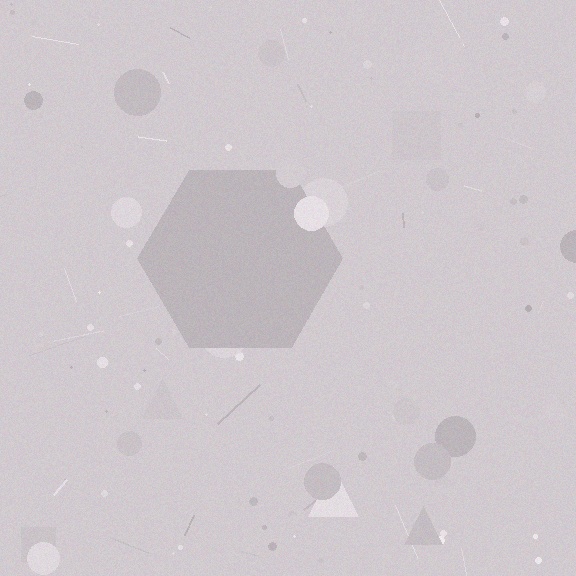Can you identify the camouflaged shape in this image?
The camouflaged shape is a hexagon.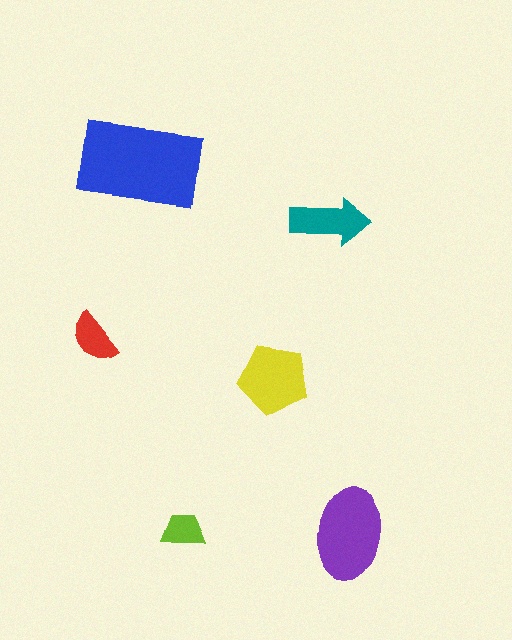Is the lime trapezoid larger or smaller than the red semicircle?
Smaller.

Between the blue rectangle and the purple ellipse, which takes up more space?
The blue rectangle.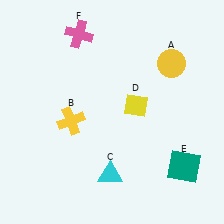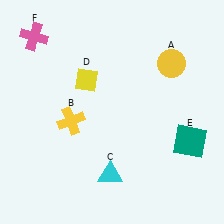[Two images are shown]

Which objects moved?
The objects that moved are: the yellow diamond (D), the teal square (E), the pink cross (F).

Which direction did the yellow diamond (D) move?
The yellow diamond (D) moved left.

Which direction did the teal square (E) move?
The teal square (E) moved up.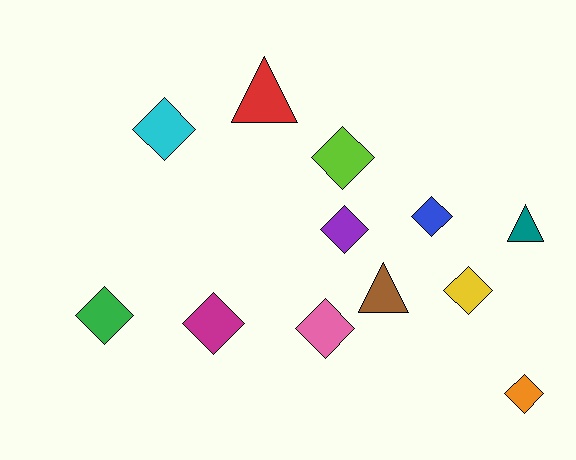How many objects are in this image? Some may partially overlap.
There are 12 objects.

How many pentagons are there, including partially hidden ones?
There are no pentagons.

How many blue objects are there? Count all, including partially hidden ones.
There is 1 blue object.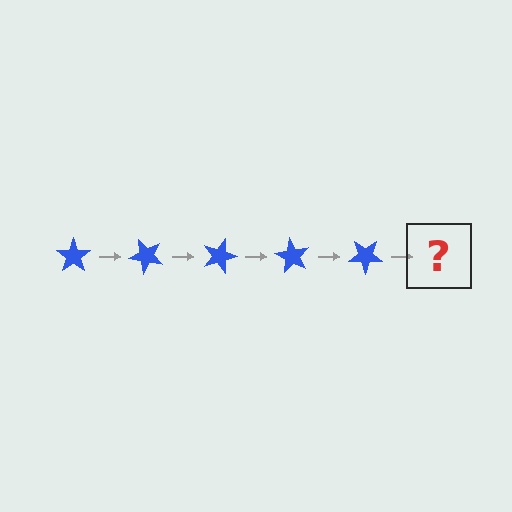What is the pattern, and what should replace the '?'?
The pattern is that the star rotates 45 degrees each step. The '?' should be a blue star rotated 225 degrees.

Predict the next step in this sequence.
The next step is a blue star rotated 225 degrees.